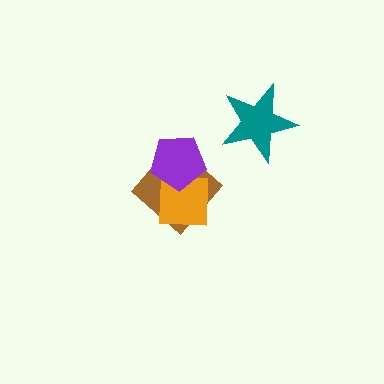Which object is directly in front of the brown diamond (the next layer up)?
The orange square is directly in front of the brown diamond.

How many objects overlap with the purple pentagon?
2 objects overlap with the purple pentagon.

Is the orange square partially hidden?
Yes, it is partially covered by another shape.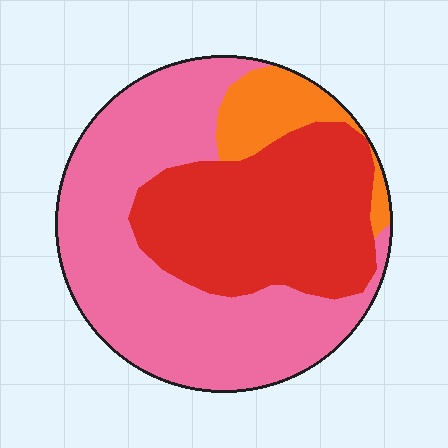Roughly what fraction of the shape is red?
Red covers 37% of the shape.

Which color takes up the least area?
Orange, at roughly 10%.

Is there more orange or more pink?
Pink.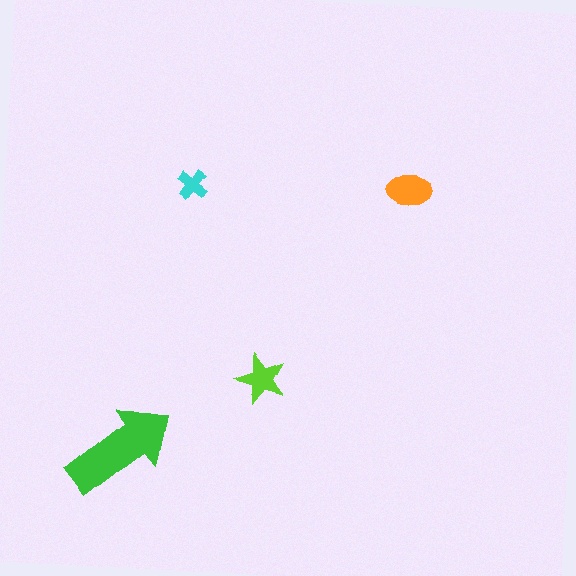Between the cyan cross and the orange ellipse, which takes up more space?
The orange ellipse.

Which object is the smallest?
The cyan cross.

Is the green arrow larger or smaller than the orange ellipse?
Larger.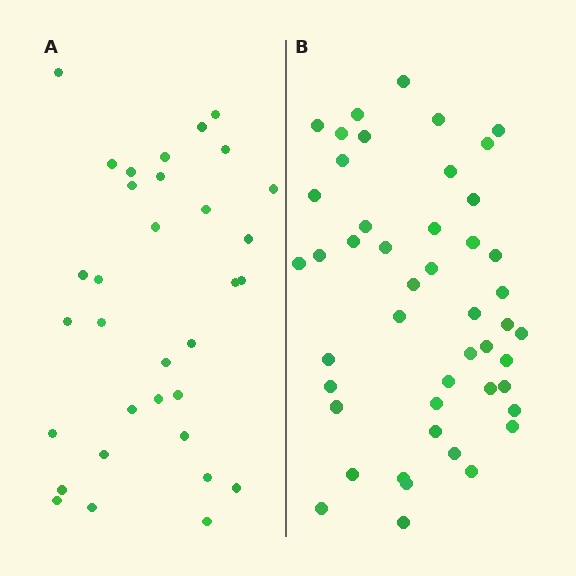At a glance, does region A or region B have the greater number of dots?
Region B (the right region) has more dots.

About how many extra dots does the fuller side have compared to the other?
Region B has approximately 15 more dots than region A.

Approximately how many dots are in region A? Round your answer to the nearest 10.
About 30 dots. (The exact count is 33, which rounds to 30.)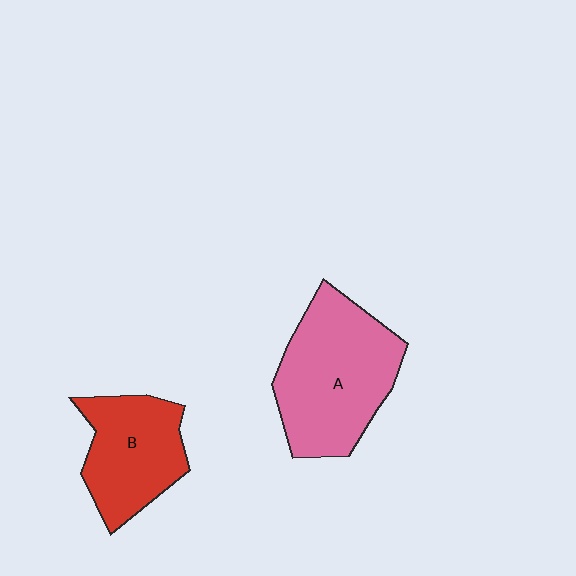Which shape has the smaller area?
Shape B (red).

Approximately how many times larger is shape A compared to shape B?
Approximately 1.4 times.